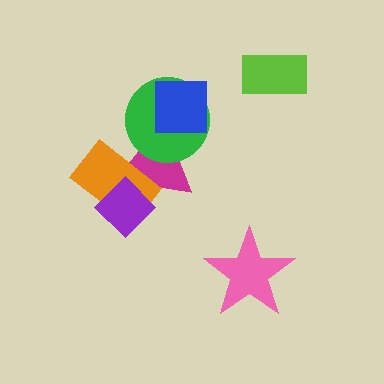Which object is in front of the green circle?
The blue square is in front of the green circle.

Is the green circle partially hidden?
Yes, it is partially covered by another shape.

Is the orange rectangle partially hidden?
Yes, it is partially covered by another shape.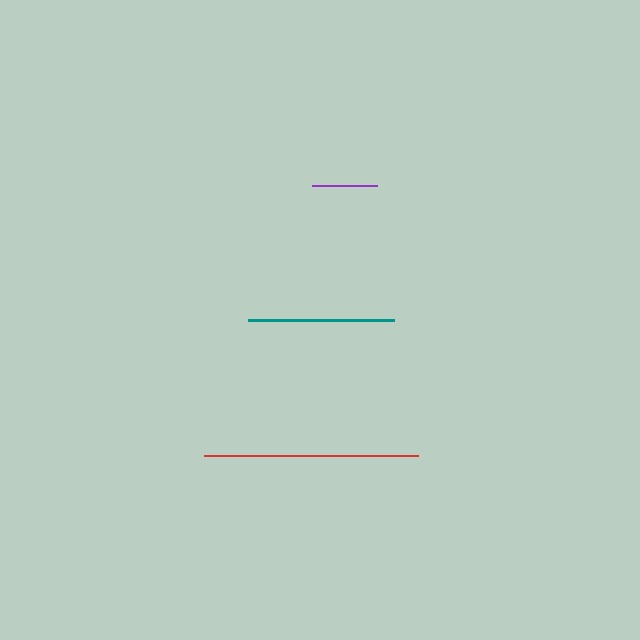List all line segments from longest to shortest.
From longest to shortest: red, teal, purple.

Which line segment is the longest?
The red line is the longest at approximately 214 pixels.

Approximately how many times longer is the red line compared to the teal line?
The red line is approximately 1.5 times the length of the teal line.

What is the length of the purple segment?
The purple segment is approximately 65 pixels long.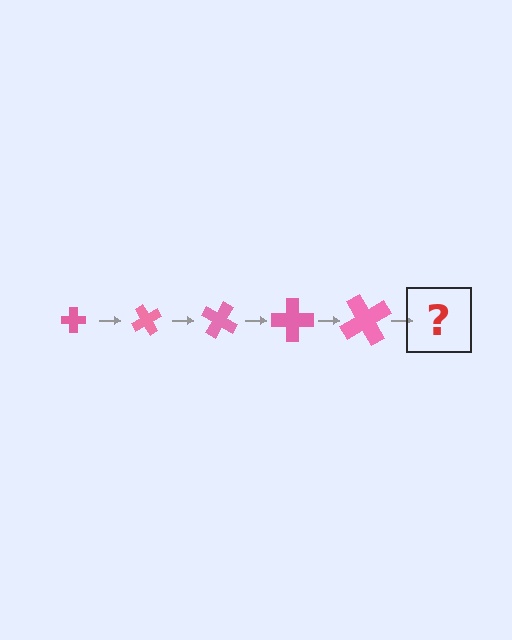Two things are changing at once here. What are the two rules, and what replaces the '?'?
The two rules are that the cross grows larger each step and it rotates 60 degrees each step. The '?' should be a cross, larger than the previous one and rotated 300 degrees from the start.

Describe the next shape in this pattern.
It should be a cross, larger than the previous one and rotated 300 degrees from the start.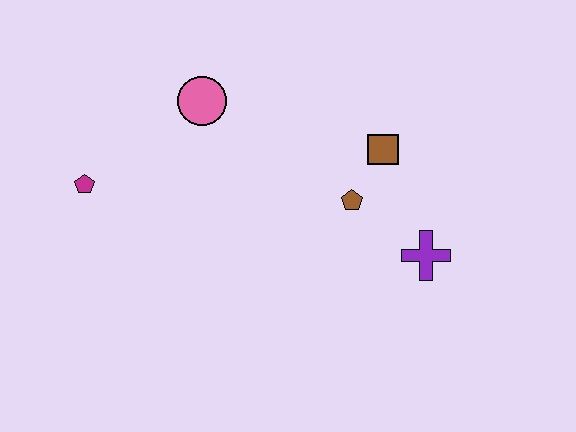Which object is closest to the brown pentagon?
The brown square is closest to the brown pentagon.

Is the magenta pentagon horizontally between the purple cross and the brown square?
No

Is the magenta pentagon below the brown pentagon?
No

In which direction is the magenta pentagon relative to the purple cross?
The magenta pentagon is to the left of the purple cross.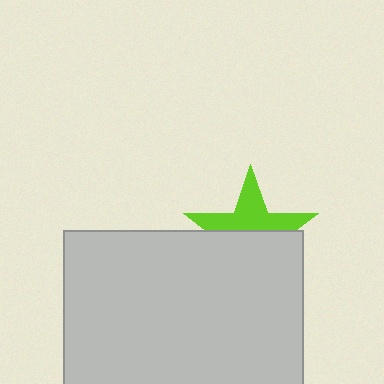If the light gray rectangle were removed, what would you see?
You would see the complete lime star.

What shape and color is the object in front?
The object in front is a light gray rectangle.